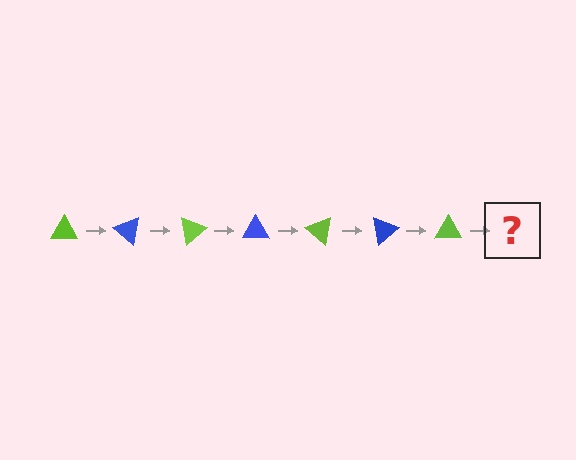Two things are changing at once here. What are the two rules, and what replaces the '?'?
The two rules are that it rotates 40 degrees each step and the color cycles through lime and blue. The '?' should be a blue triangle, rotated 280 degrees from the start.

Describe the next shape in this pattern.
It should be a blue triangle, rotated 280 degrees from the start.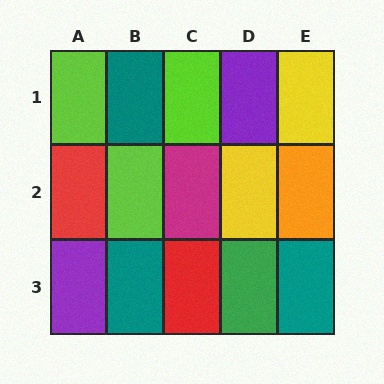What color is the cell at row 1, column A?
Lime.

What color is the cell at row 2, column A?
Red.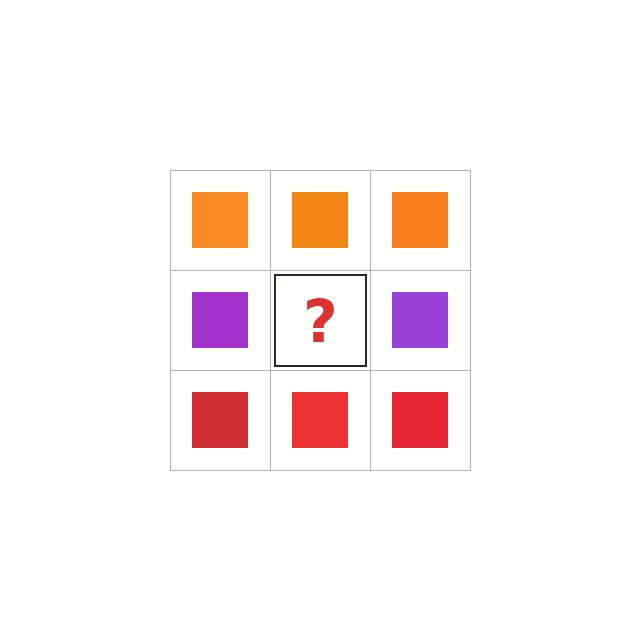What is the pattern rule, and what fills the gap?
The rule is that each row has a consistent color. The gap should be filled with a purple square.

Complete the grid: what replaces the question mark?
The question mark should be replaced with a purple square.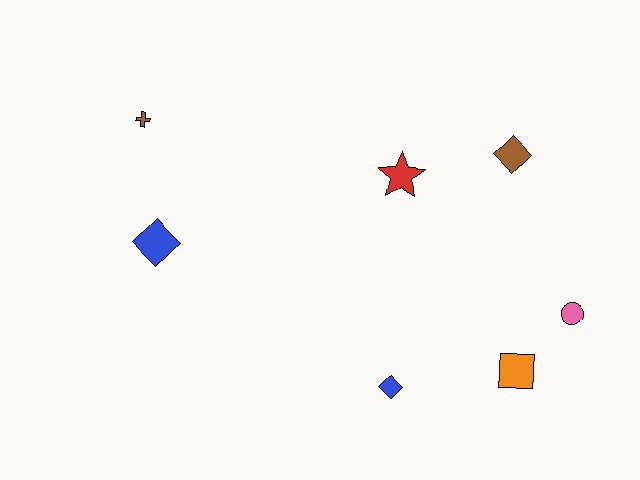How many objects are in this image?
There are 7 objects.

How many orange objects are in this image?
There is 1 orange object.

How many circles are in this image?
There is 1 circle.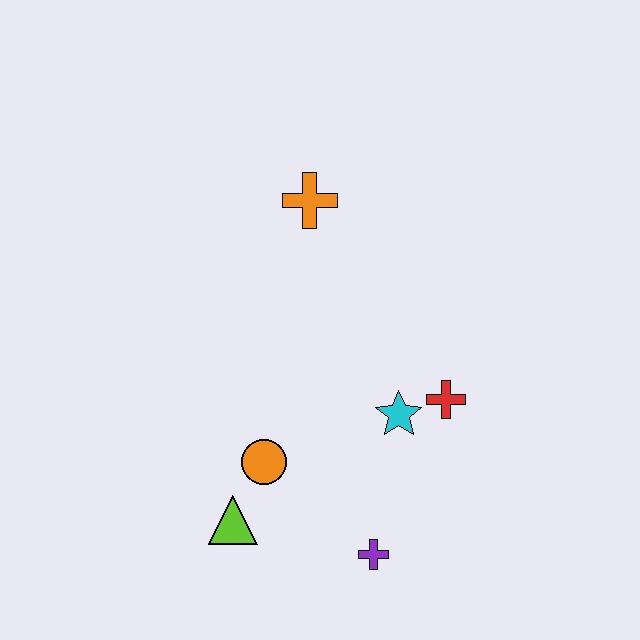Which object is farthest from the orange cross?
The purple cross is farthest from the orange cross.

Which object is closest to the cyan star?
The red cross is closest to the cyan star.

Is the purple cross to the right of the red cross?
No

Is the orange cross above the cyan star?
Yes